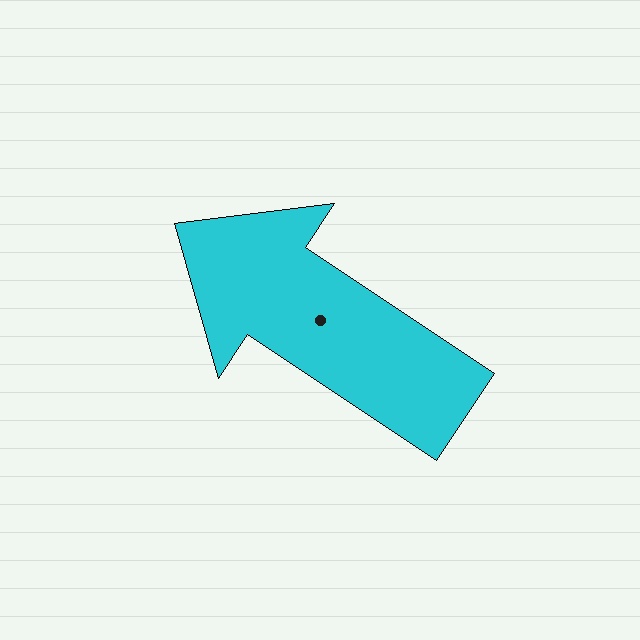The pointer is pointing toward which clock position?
Roughly 10 o'clock.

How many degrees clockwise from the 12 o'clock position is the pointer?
Approximately 304 degrees.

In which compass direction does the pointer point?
Northwest.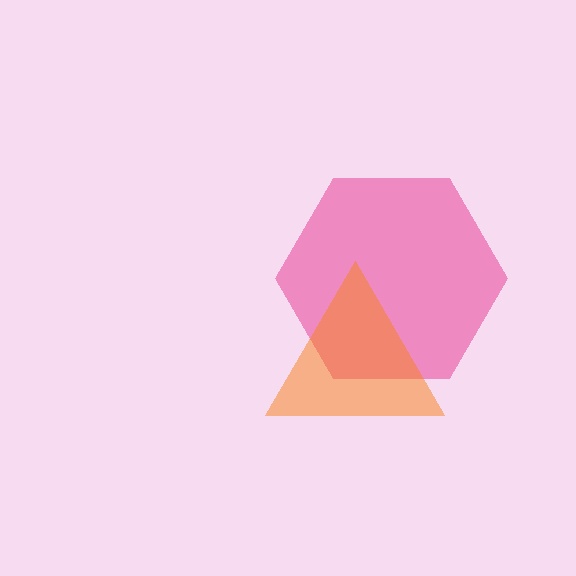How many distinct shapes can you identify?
There are 2 distinct shapes: a pink hexagon, an orange triangle.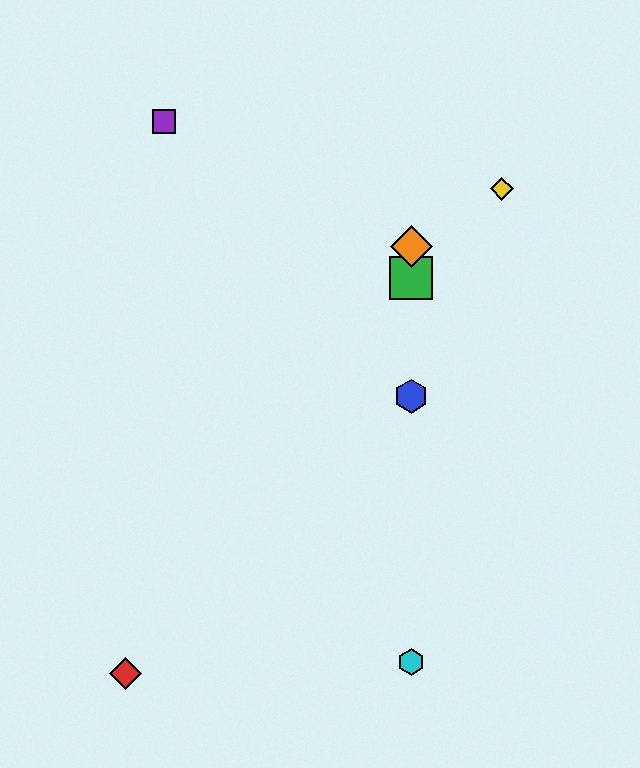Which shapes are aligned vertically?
The blue hexagon, the green square, the orange diamond, the cyan hexagon are aligned vertically.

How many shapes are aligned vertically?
4 shapes (the blue hexagon, the green square, the orange diamond, the cyan hexagon) are aligned vertically.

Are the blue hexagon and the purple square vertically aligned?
No, the blue hexagon is at x≈411 and the purple square is at x≈164.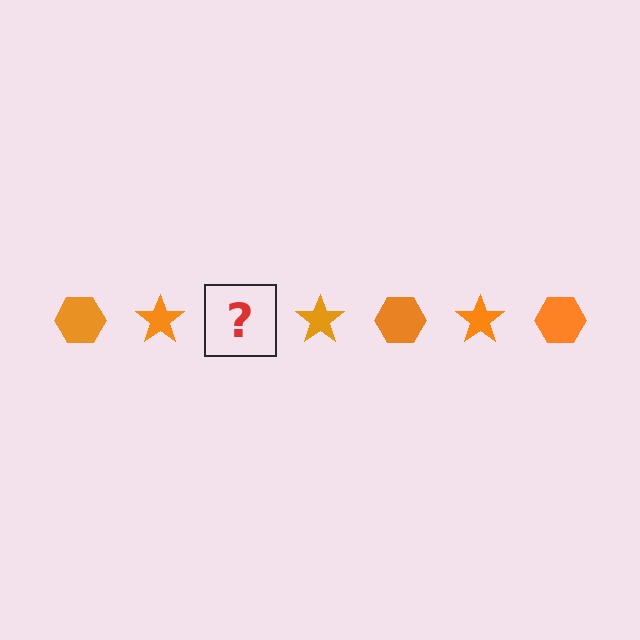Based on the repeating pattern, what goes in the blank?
The blank should be an orange hexagon.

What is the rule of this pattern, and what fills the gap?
The rule is that the pattern cycles through hexagon, star shapes in orange. The gap should be filled with an orange hexagon.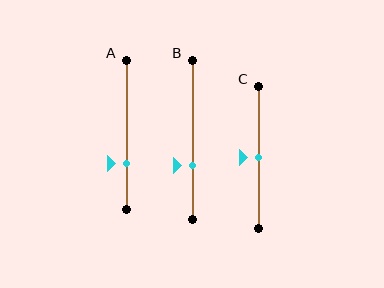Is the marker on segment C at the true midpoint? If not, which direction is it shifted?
Yes, the marker on segment C is at the true midpoint.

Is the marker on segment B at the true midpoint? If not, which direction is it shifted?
No, the marker on segment B is shifted downward by about 16% of the segment length.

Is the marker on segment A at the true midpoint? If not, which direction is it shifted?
No, the marker on segment A is shifted downward by about 19% of the segment length.